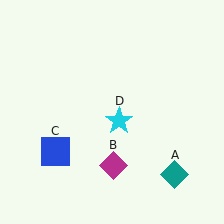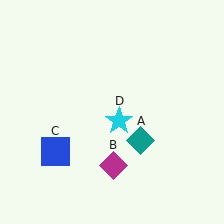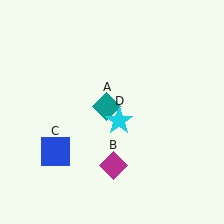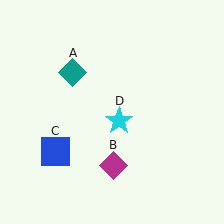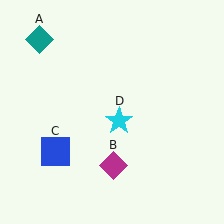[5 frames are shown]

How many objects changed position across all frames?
1 object changed position: teal diamond (object A).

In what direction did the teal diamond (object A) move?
The teal diamond (object A) moved up and to the left.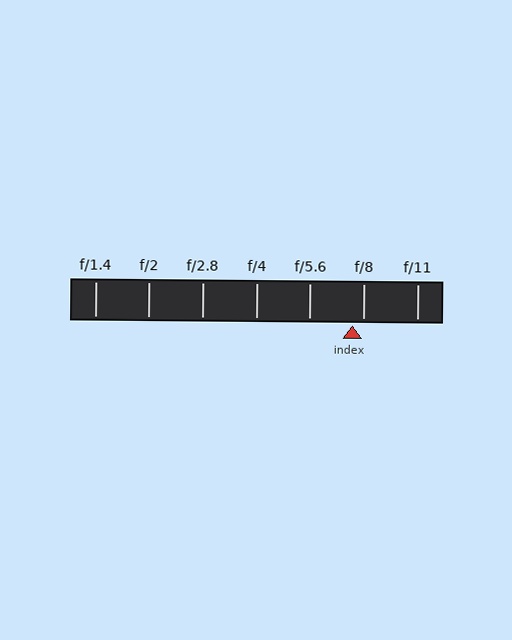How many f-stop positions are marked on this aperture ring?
There are 7 f-stop positions marked.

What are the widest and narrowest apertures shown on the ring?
The widest aperture shown is f/1.4 and the narrowest is f/11.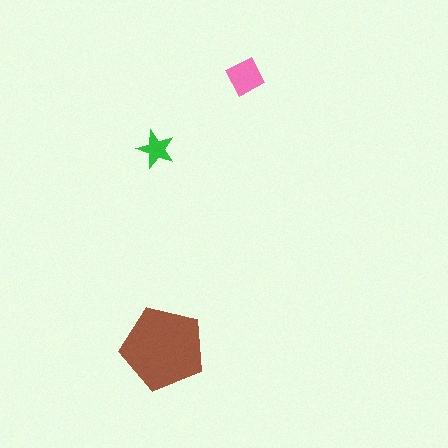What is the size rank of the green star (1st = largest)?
3rd.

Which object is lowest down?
The brown pentagon is bottommost.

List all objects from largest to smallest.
The brown pentagon, the pink diamond, the green star.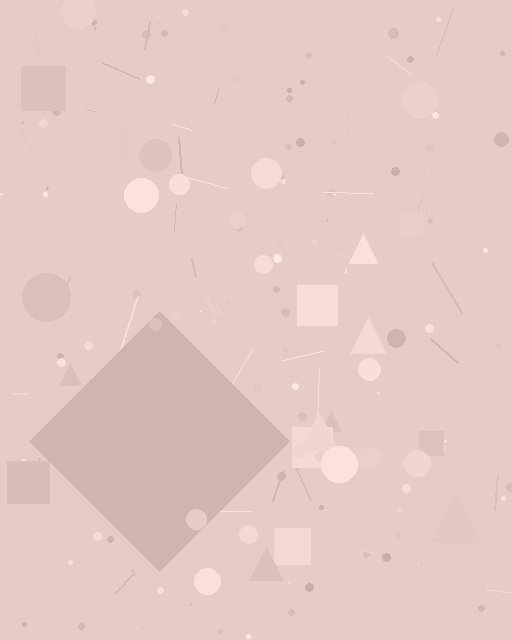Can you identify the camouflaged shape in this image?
The camouflaged shape is a diamond.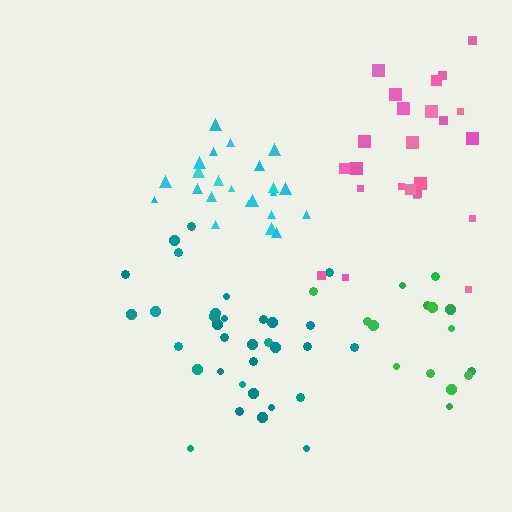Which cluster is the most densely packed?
Cyan.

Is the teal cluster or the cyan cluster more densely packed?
Cyan.